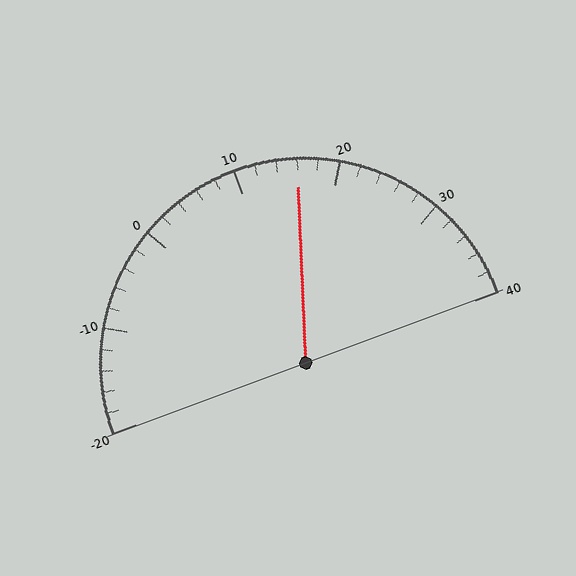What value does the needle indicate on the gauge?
The needle indicates approximately 16.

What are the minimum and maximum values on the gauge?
The gauge ranges from -20 to 40.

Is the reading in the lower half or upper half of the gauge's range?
The reading is in the upper half of the range (-20 to 40).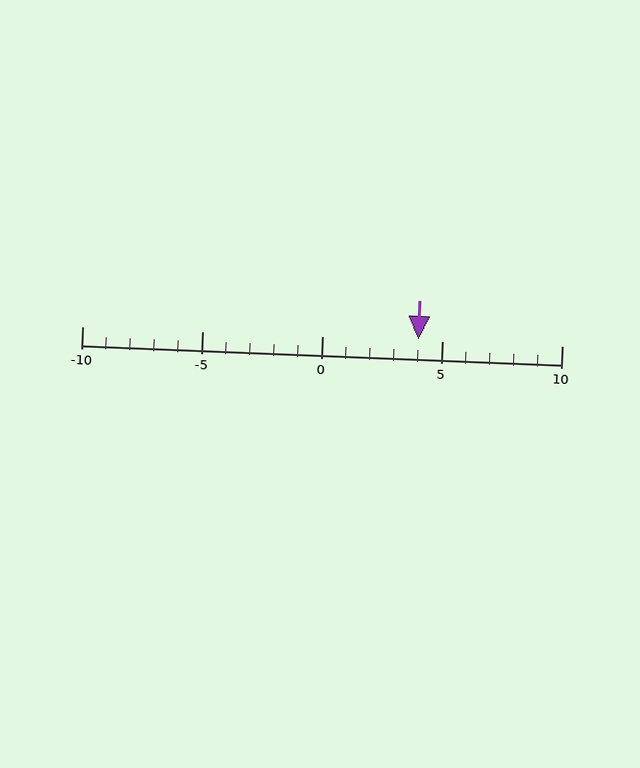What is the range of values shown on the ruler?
The ruler shows values from -10 to 10.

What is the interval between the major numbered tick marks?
The major tick marks are spaced 5 units apart.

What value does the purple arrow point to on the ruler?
The purple arrow points to approximately 4.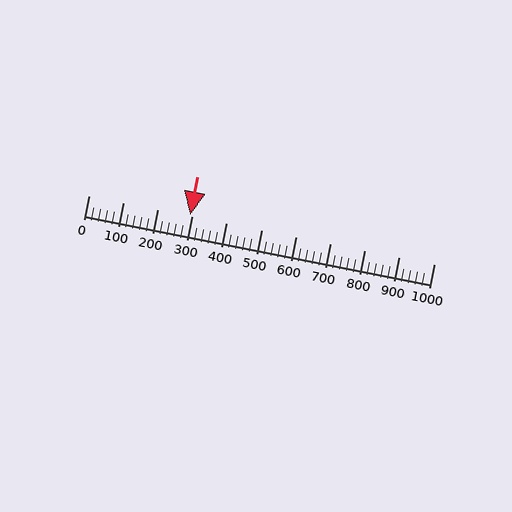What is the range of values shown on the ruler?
The ruler shows values from 0 to 1000.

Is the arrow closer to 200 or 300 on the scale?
The arrow is closer to 300.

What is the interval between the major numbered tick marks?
The major tick marks are spaced 100 units apart.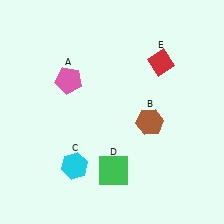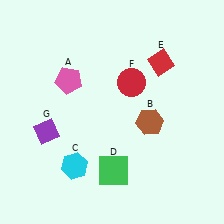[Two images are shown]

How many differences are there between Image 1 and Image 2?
There are 2 differences between the two images.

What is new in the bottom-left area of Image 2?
A purple diamond (G) was added in the bottom-left area of Image 2.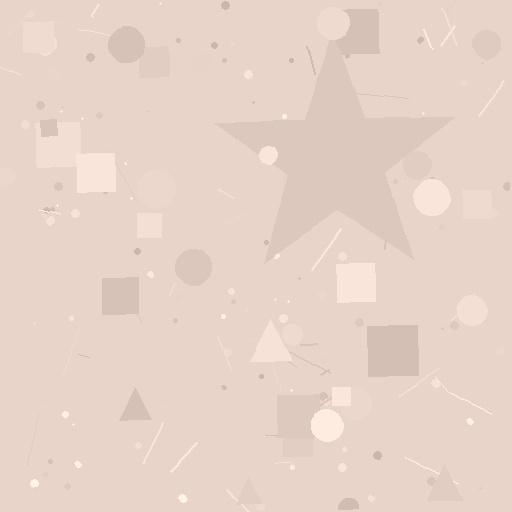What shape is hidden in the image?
A star is hidden in the image.